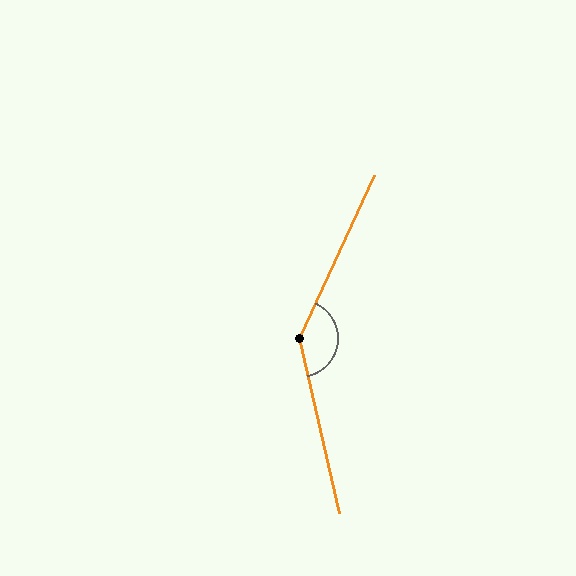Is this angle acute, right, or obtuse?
It is obtuse.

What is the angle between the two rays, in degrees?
Approximately 142 degrees.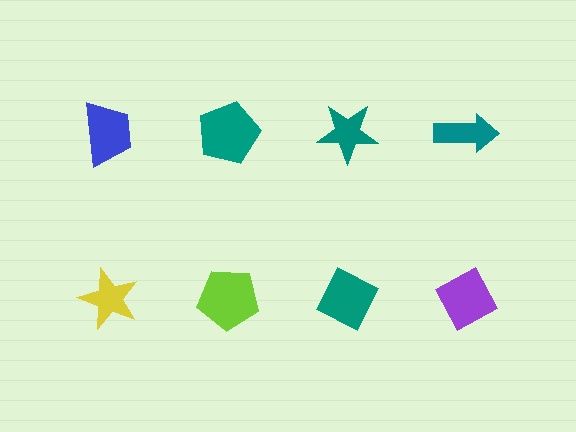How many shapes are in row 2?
4 shapes.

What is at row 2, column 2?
A lime pentagon.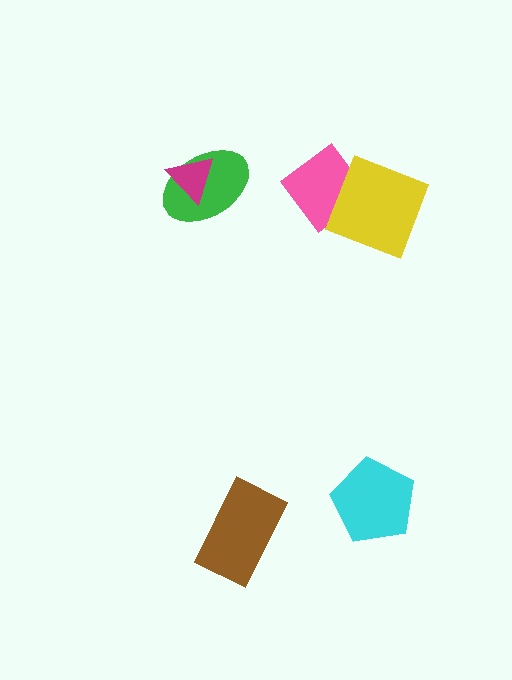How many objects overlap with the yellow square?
1 object overlaps with the yellow square.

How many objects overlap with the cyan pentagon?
0 objects overlap with the cyan pentagon.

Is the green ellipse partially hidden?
Yes, it is partially covered by another shape.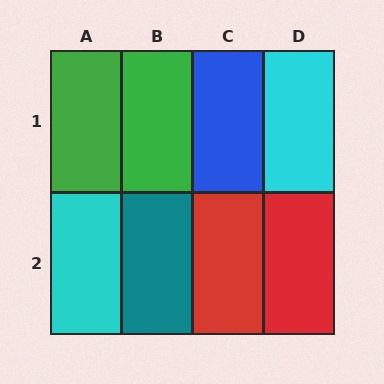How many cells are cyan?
2 cells are cyan.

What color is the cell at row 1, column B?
Green.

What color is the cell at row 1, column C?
Blue.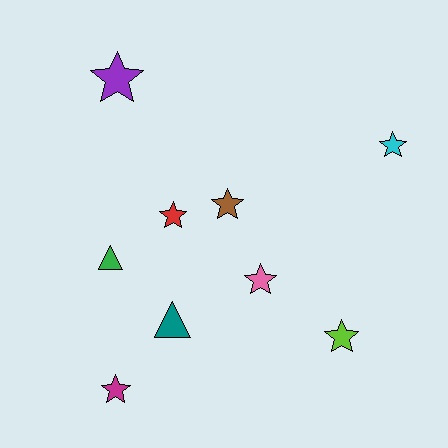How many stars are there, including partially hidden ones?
There are 7 stars.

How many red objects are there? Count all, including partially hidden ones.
There is 1 red object.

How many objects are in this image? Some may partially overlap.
There are 9 objects.